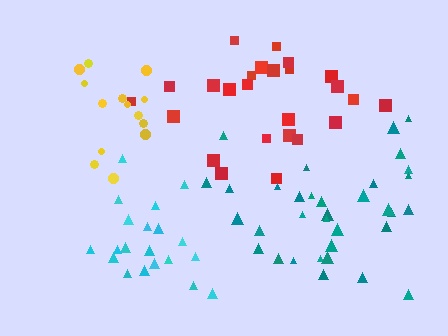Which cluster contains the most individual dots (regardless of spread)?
Teal (35).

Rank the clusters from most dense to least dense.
cyan, yellow, teal, red.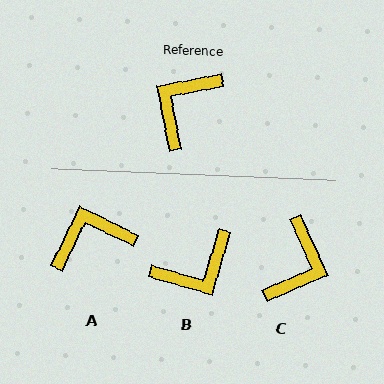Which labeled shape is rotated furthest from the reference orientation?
C, about 167 degrees away.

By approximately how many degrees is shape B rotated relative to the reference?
Approximately 153 degrees counter-clockwise.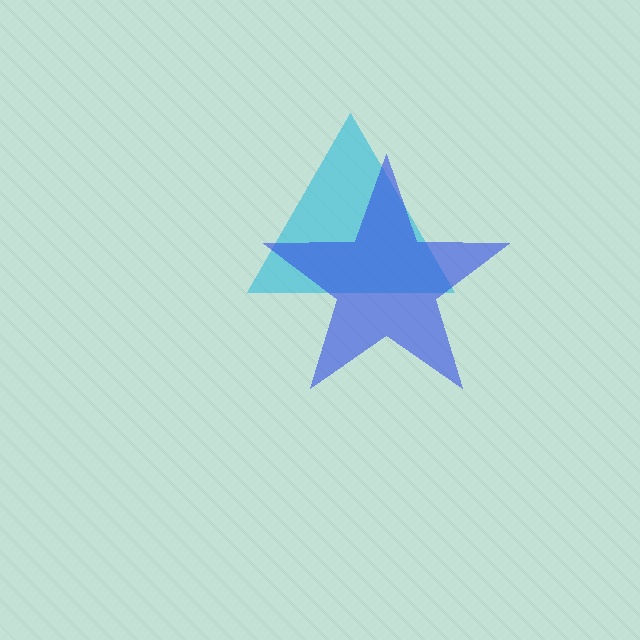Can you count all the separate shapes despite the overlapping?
Yes, there are 2 separate shapes.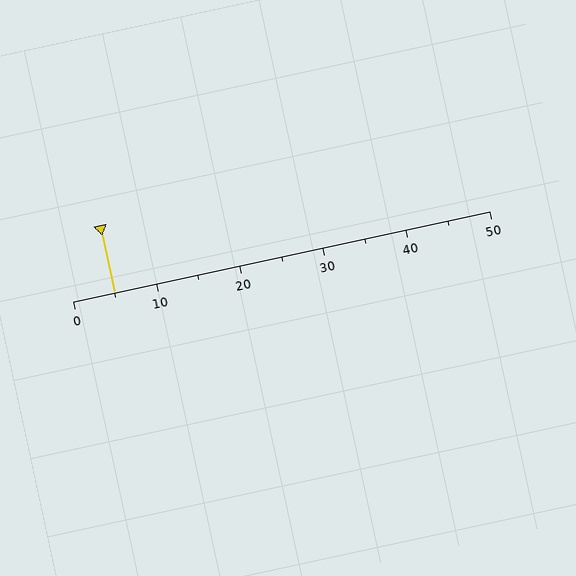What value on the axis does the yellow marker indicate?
The marker indicates approximately 5.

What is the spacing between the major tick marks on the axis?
The major ticks are spaced 10 apart.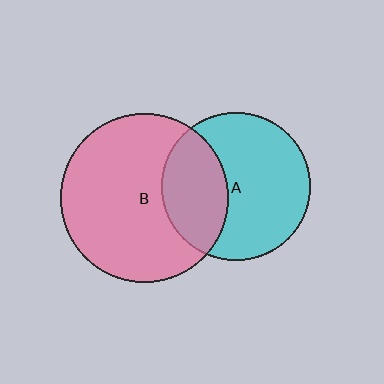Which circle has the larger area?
Circle B (pink).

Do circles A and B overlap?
Yes.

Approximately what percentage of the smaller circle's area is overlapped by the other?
Approximately 35%.